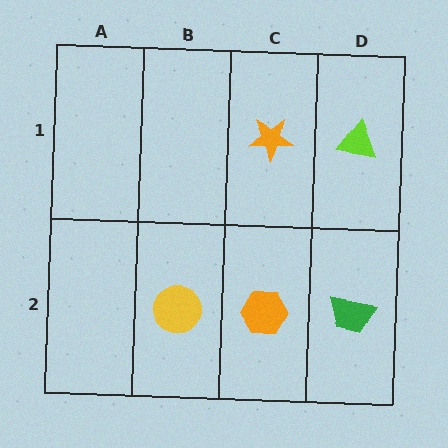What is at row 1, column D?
A lime triangle.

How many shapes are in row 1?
2 shapes.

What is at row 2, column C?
An orange hexagon.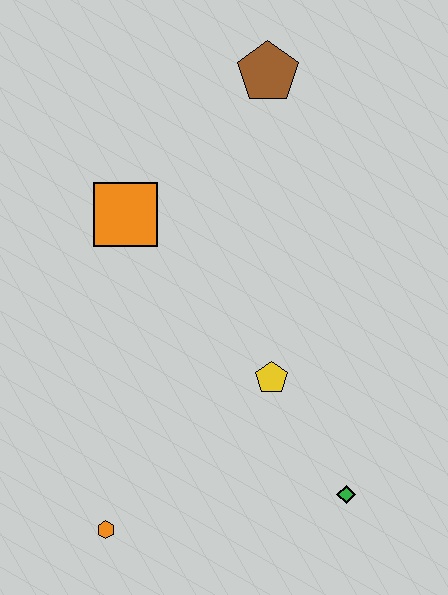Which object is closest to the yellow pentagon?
The green diamond is closest to the yellow pentagon.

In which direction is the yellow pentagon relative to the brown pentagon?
The yellow pentagon is below the brown pentagon.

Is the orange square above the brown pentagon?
No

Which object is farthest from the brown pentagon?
The orange hexagon is farthest from the brown pentagon.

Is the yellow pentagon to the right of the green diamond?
No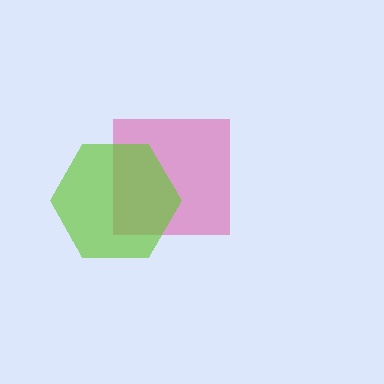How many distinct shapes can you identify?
There are 2 distinct shapes: a pink square, a lime hexagon.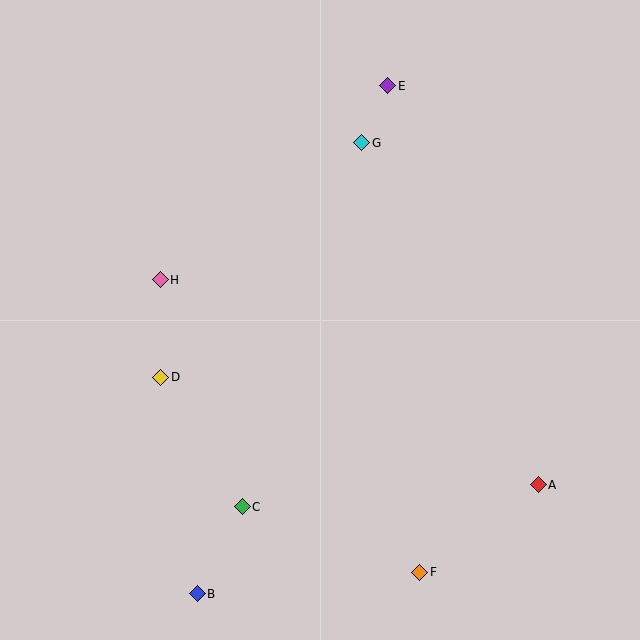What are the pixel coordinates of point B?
Point B is at (197, 594).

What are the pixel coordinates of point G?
Point G is at (362, 143).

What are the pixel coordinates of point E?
Point E is at (388, 86).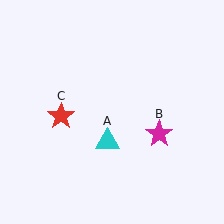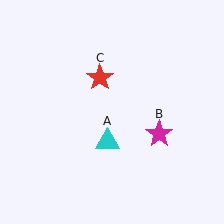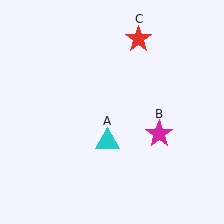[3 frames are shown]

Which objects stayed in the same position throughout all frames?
Cyan triangle (object A) and magenta star (object B) remained stationary.